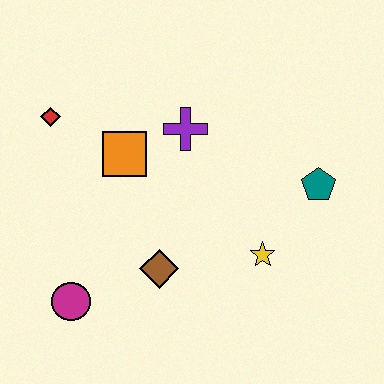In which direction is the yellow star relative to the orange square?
The yellow star is to the right of the orange square.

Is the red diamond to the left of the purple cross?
Yes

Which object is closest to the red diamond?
The orange square is closest to the red diamond.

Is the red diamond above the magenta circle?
Yes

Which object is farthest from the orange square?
The teal pentagon is farthest from the orange square.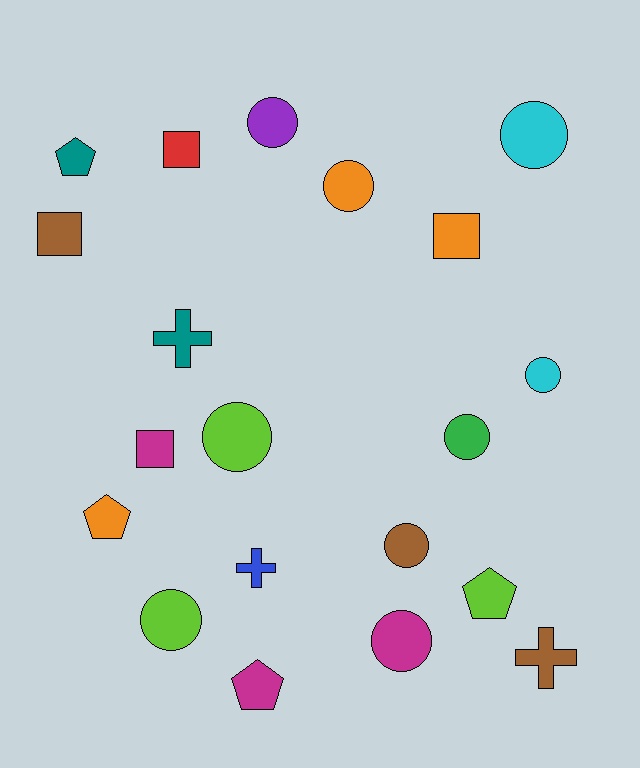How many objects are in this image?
There are 20 objects.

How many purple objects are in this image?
There is 1 purple object.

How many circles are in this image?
There are 9 circles.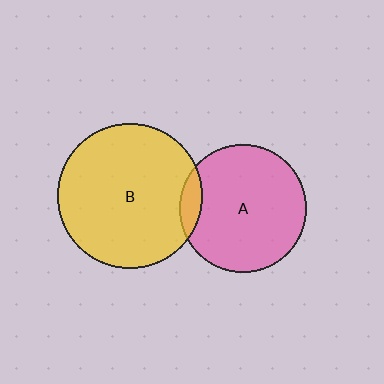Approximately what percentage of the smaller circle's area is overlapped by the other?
Approximately 10%.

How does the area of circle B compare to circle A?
Approximately 1.3 times.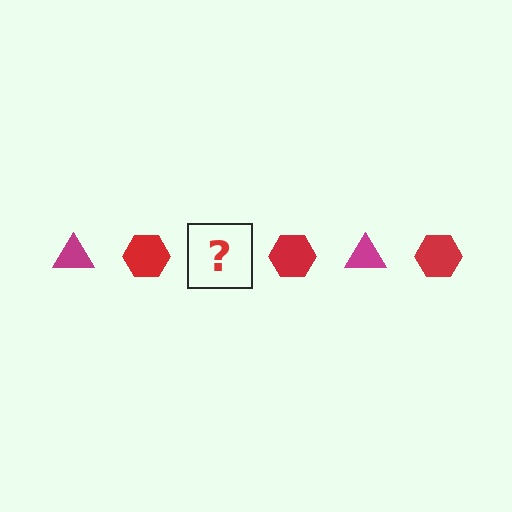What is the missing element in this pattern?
The missing element is a magenta triangle.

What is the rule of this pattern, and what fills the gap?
The rule is that the pattern alternates between magenta triangle and red hexagon. The gap should be filled with a magenta triangle.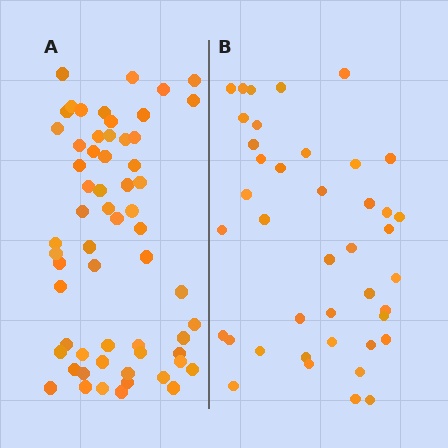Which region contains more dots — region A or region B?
Region A (the left region) has more dots.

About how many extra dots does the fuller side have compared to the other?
Region A has approximately 20 more dots than region B.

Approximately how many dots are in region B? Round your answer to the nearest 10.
About 40 dots. (The exact count is 41, which rounds to 40.)